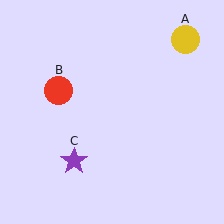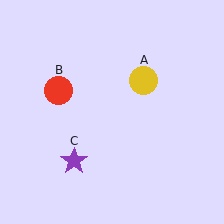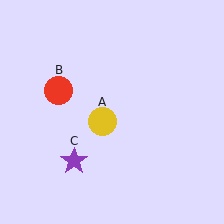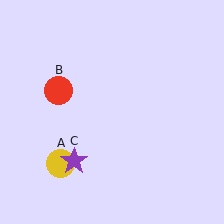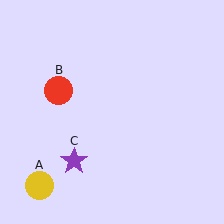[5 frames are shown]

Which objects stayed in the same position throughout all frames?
Red circle (object B) and purple star (object C) remained stationary.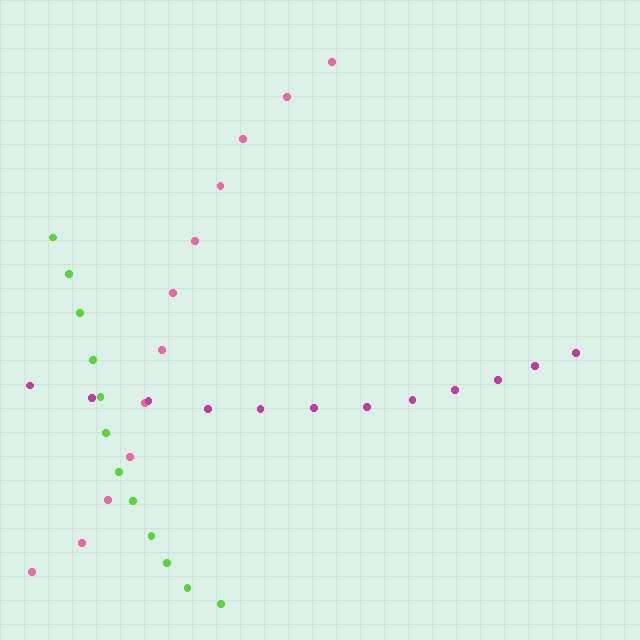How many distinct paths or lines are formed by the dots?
There are 3 distinct paths.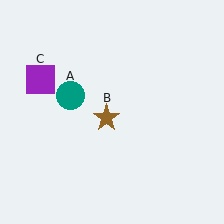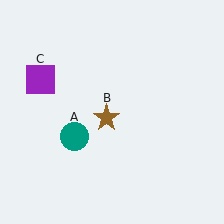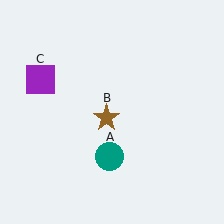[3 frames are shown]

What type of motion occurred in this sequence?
The teal circle (object A) rotated counterclockwise around the center of the scene.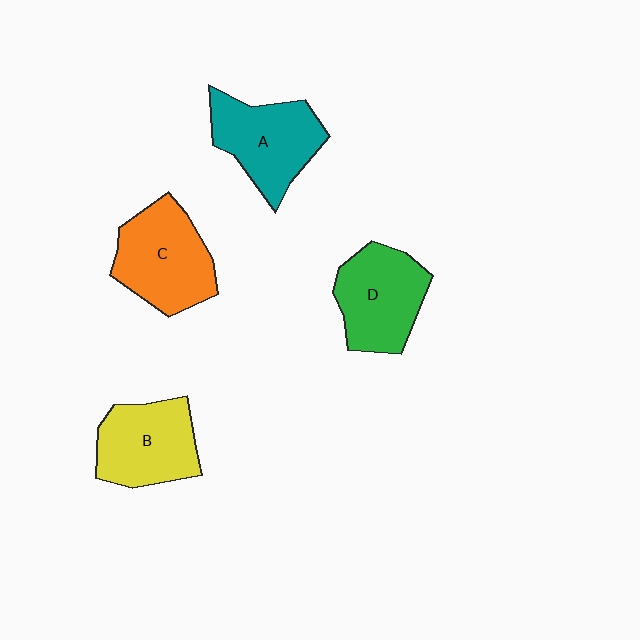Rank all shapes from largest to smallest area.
From largest to smallest: C (orange), A (teal), D (green), B (yellow).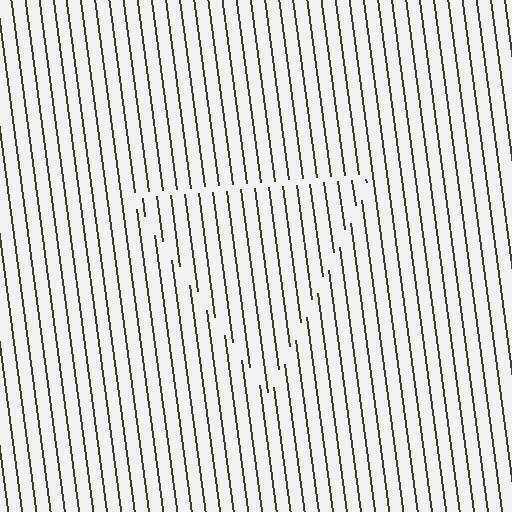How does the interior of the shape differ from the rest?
The interior of the shape contains the same grating, shifted by half a period — the contour is defined by the phase discontinuity where line-ends from the inner and outer gratings abut.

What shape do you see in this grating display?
An illusory triangle. The interior of the shape contains the same grating, shifted by half a period — the contour is defined by the phase discontinuity where line-ends from the inner and outer gratings abut.